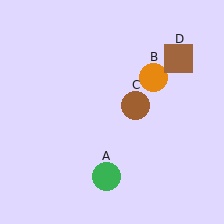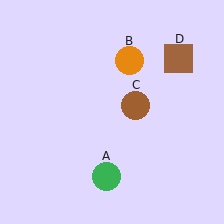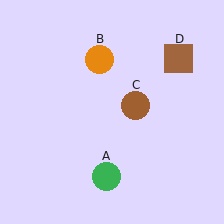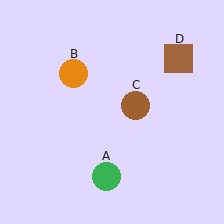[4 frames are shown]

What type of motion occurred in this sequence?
The orange circle (object B) rotated counterclockwise around the center of the scene.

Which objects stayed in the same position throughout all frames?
Green circle (object A) and brown circle (object C) and brown square (object D) remained stationary.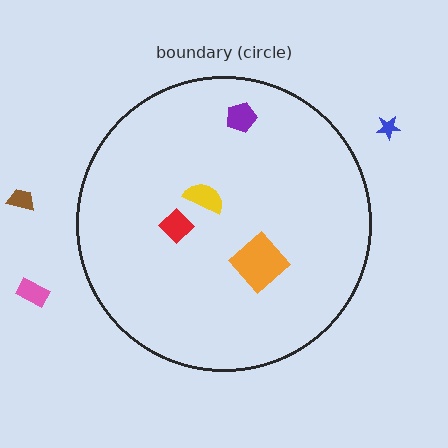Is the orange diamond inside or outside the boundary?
Inside.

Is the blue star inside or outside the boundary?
Outside.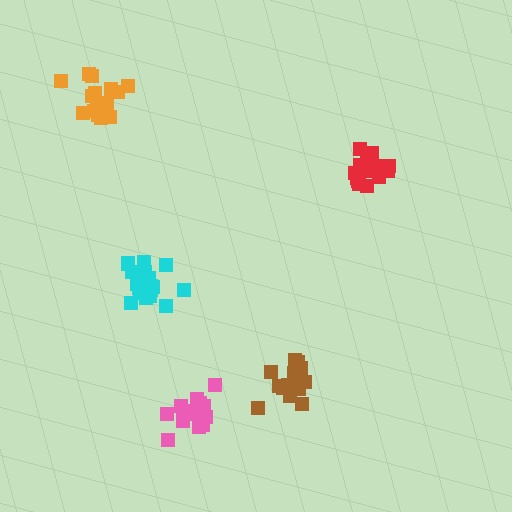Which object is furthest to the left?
The orange cluster is leftmost.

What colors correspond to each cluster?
The clusters are colored: red, orange, brown, cyan, pink.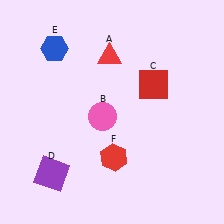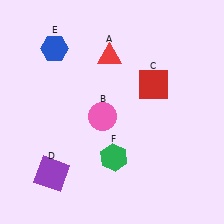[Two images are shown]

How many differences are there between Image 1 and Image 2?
There is 1 difference between the two images.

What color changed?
The hexagon (F) changed from red in Image 1 to green in Image 2.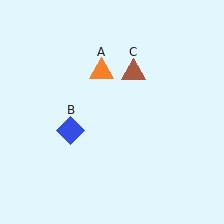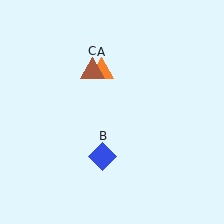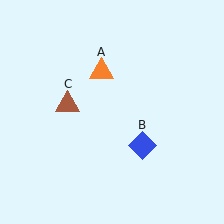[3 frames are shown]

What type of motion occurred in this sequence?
The blue diamond (object B), brown triangle (object C) rotated counterclockwise around the center of the scene.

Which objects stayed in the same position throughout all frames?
Orange triangle (object A) remained stationary.